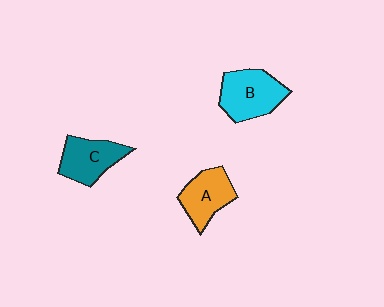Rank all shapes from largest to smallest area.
From largest to smallest: B (cyan), C (teal), A (orange).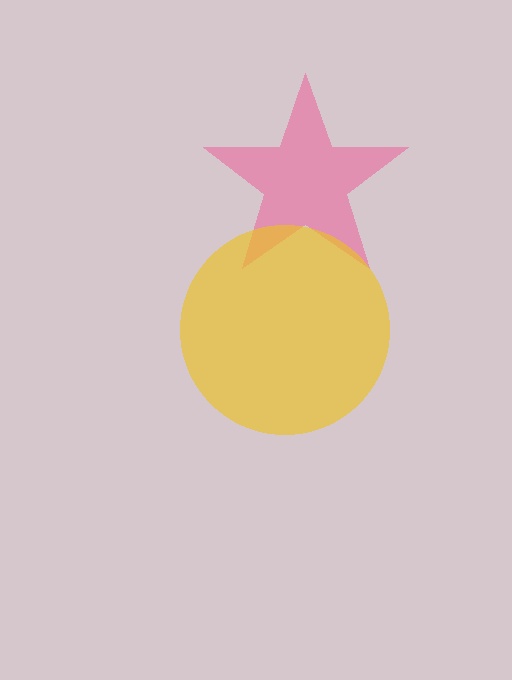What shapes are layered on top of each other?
The layered shapes are: a pink star, a yellow circle.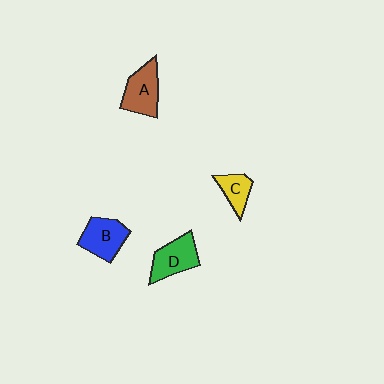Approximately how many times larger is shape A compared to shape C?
Approximately 1.6 times.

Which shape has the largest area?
Shape A (brown).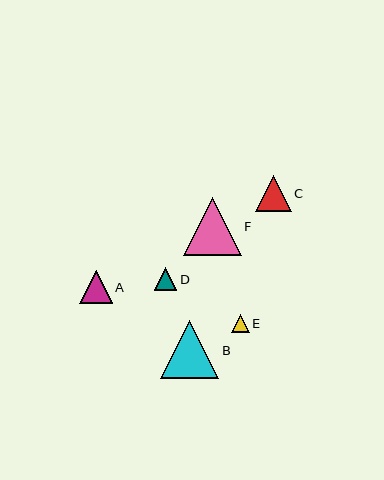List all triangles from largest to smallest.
From largest to smallest: F, B, C, A, D, E.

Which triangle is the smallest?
Triangle E is the smallest with a size of approximately 18 pixels.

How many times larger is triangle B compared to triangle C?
Triangle B is approximately 1.6 times the size of triangle C.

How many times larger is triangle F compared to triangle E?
Triangle F is approximately 3.3 times the size of triangle E.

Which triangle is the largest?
Triangle F is the largest with a size of approximately 58 pixels.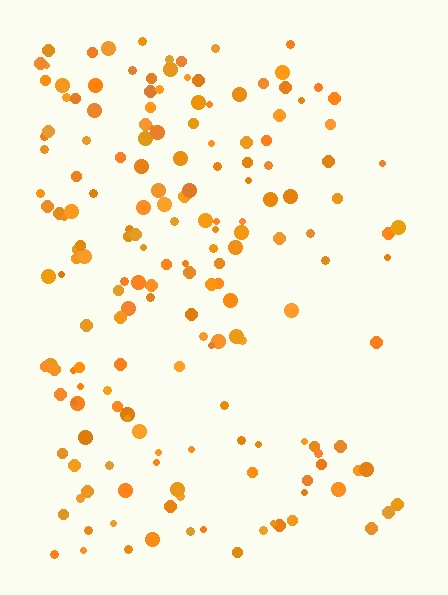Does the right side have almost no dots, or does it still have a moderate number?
Still a moderate number, just noticeably fewer than the left.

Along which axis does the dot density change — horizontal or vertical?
Horizontal.